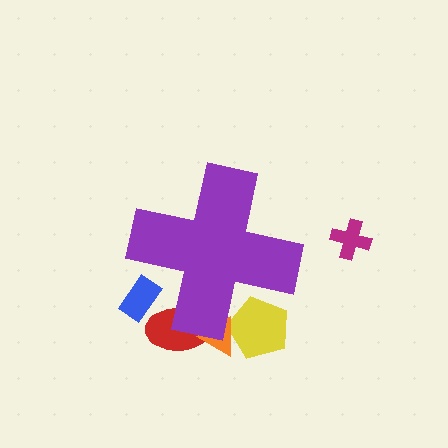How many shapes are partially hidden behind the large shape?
4 shapes are partially hidden.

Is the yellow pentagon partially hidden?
Yes, the yellow pentagon is partially hidden behind the purple cross.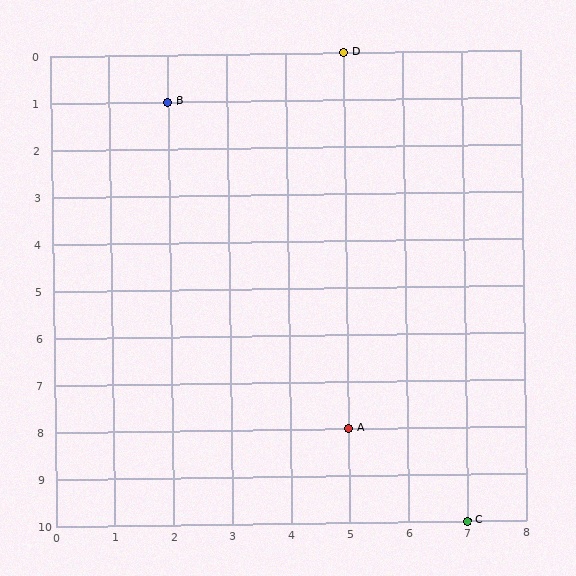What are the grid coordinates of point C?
Point C is at grid coordinates (7, 10).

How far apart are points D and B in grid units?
Points D and B are 3 columns and 1 row apart (about 3.2 grid units diagonally).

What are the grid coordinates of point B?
Point B is at grid coordinates (2, 1).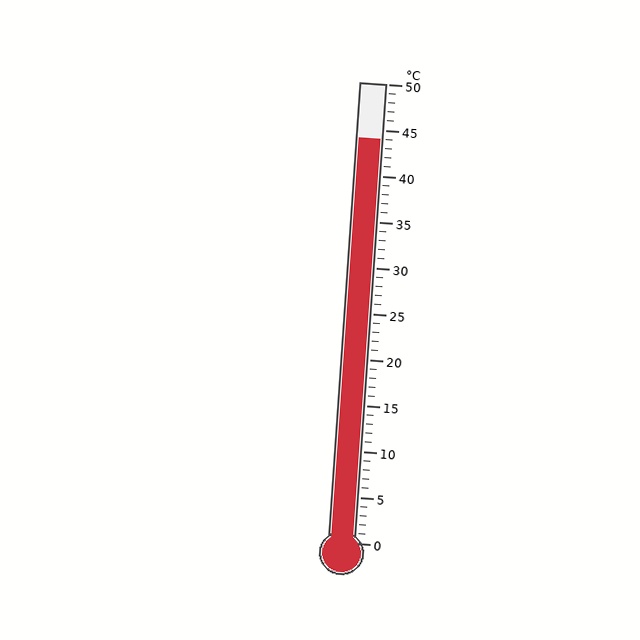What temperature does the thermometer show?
The thermometer shows approximately 44°C.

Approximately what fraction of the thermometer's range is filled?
The thermometer is filled to approximately 90% of its range.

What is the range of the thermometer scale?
The thermometer scale ranges from 0°C to 50°C.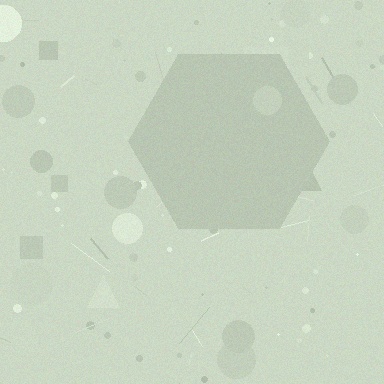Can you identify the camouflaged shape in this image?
The camouflaged shape is a hexagon.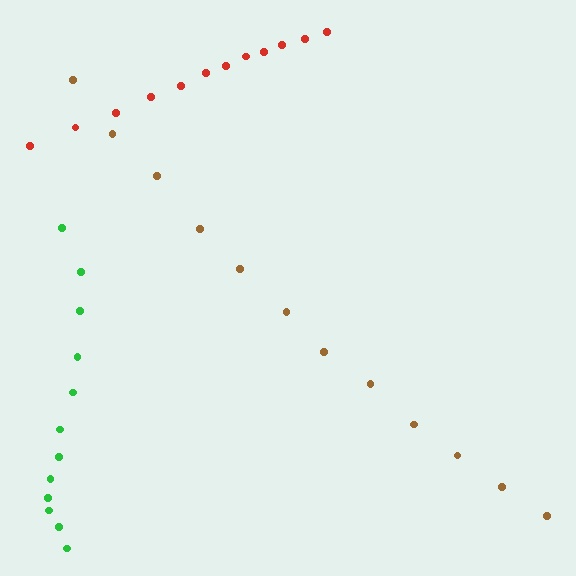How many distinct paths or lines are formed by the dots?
There are 3 distinct paths.